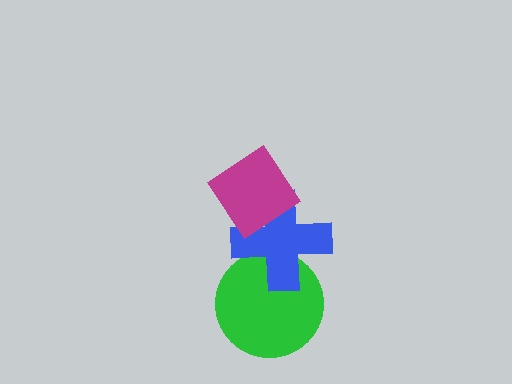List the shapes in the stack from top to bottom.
From top to bottom: the magenta diamond, the blue cross, the green circle.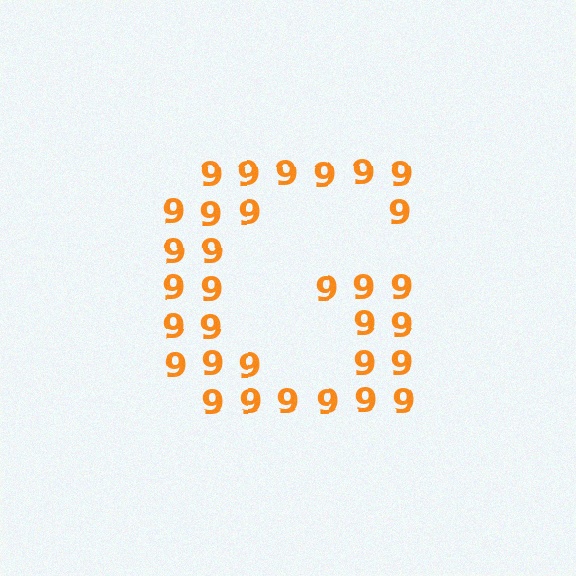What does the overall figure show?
The overall figure shows the letter G.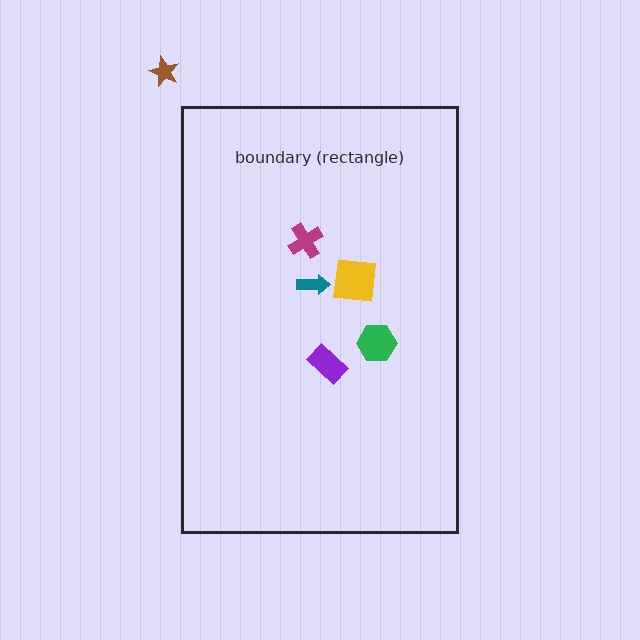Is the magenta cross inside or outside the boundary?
Inside.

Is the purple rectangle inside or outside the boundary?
Inside.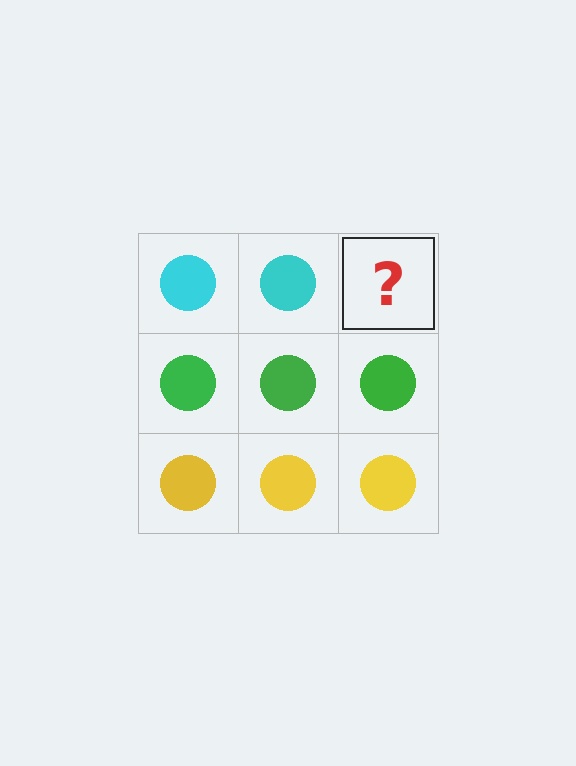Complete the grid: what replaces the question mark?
The question mark should be replaced with a cyan circle.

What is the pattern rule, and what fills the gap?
The rule is that each row has a consistent color. The gap should be filled with a cyan circle.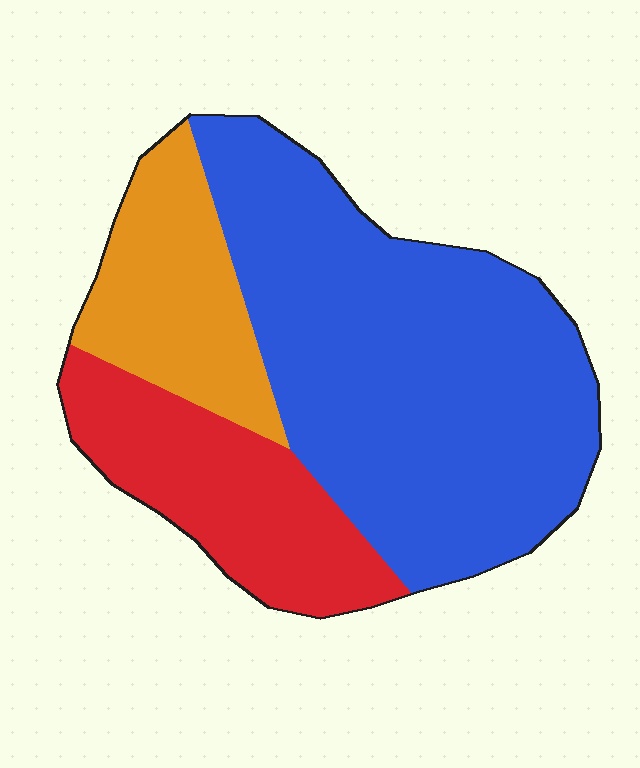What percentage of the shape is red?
Red takes up about one fifth (1/5) of the shape.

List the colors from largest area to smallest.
From largest to smallest: blue, red, orange.